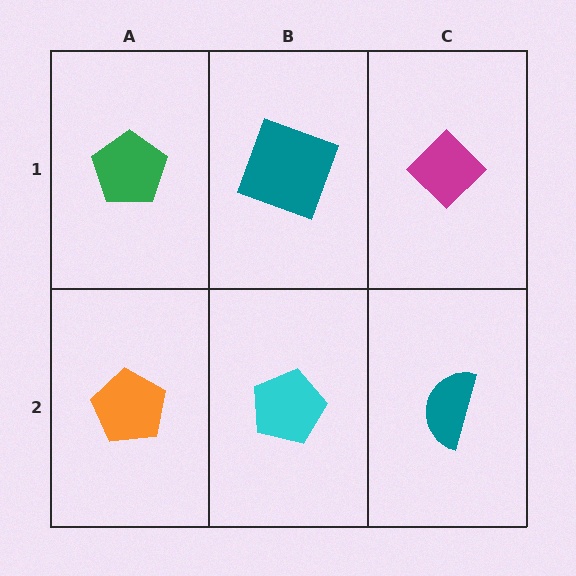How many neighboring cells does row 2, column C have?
2.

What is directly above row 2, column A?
A green pentagon.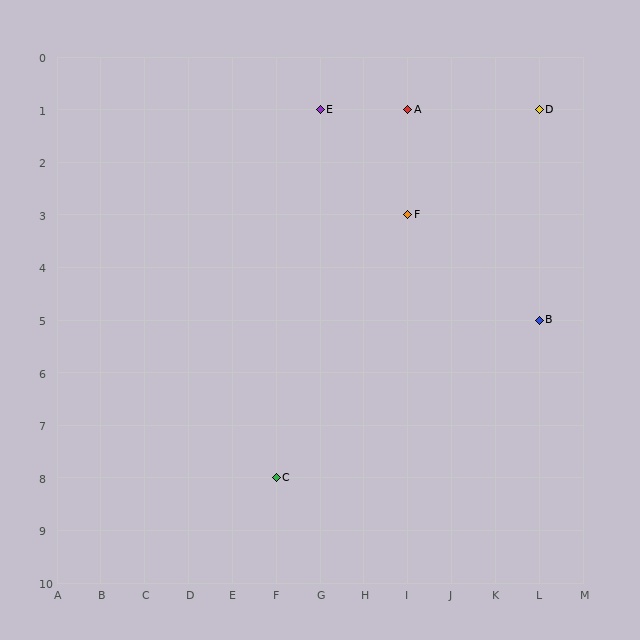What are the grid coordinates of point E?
Point E is at grid coordinates (G, 1).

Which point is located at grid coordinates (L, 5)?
Point B is at (L, 5).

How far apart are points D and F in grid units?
Points D and F are 3 columns and 2 rows apart (about 3.6 grid units diagonally).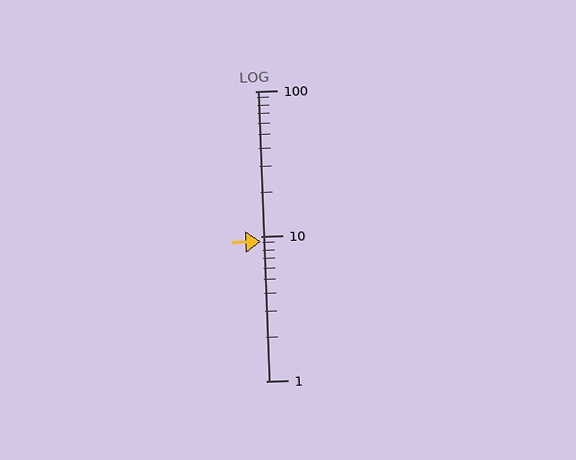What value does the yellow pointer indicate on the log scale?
The pointer indicates approximately 9.1.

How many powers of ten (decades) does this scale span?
The scale spans 2 decades, from 1 to 100.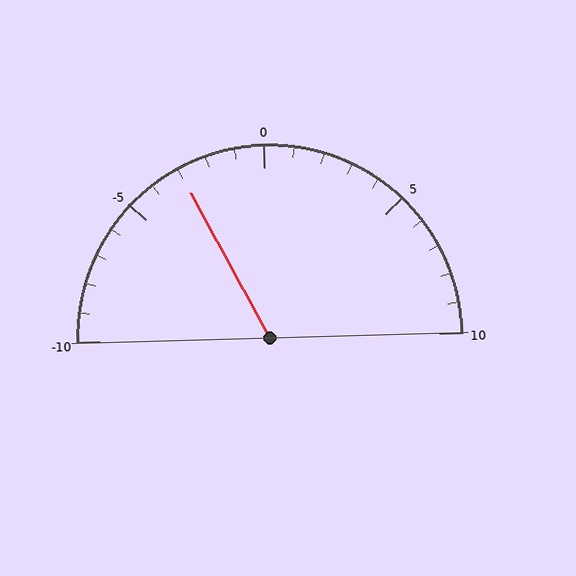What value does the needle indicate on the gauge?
The needle indicates approximately -3.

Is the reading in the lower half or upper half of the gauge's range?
The reading is in the lower half of the range (-10 to 10).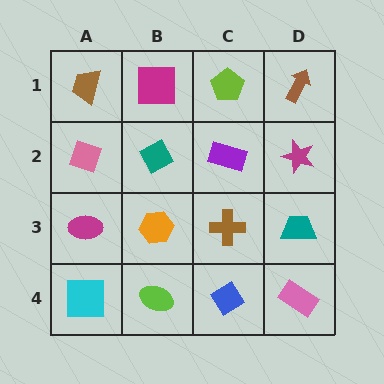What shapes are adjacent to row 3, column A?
A pink diamond (row 2, column A), a cyan square (row 4, column A), an orange hexagon (row 3, column B).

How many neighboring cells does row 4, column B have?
3.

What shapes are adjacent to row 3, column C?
A purple rectangle (row 2, column C), a blue diamond (row 4, column C), an orange hexagon (row 3, column B), a teal trapezoid (row 3, column D).